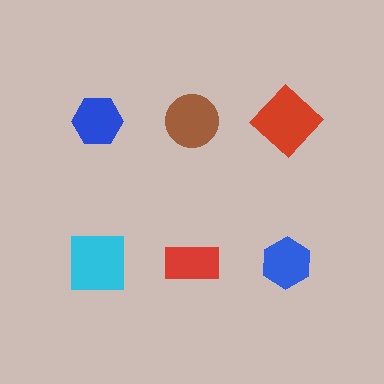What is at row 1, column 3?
A red diamond.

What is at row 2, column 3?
A blue hexagon.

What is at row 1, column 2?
A brown circle.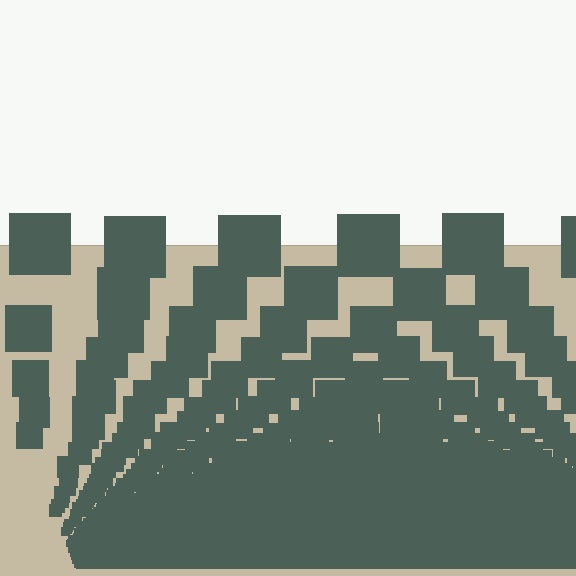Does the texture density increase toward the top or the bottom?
Density increases toward the bottom.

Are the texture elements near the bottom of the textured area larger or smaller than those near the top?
Smaller. The gradient is inverted — elements near the bottom are smaller and denser.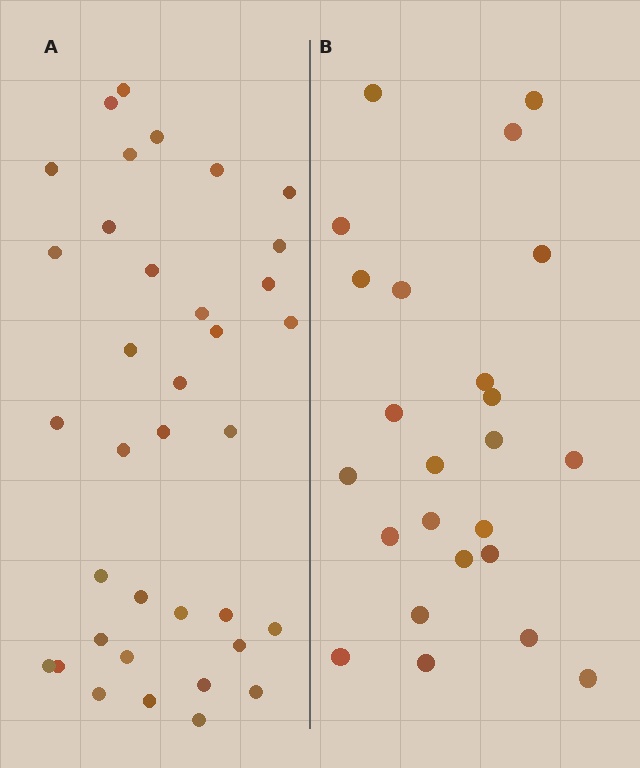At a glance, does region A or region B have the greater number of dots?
Region A (the left region) has more dots.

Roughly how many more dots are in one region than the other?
Region A has roughly 12 or so more dots than region B.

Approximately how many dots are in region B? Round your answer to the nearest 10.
About 20 dots. (The exact count is 24, which rounds to 20.)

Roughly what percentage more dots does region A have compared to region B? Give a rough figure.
About 50% more.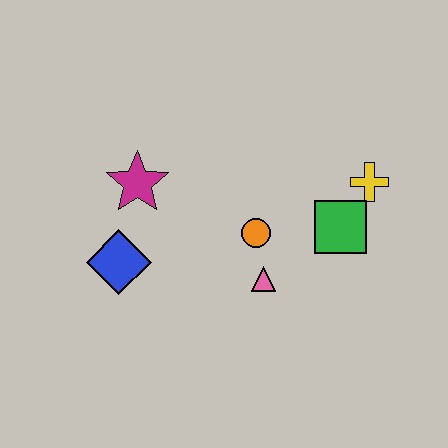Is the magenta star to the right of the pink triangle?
No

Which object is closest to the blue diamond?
The magenta star is closest to the blue diamond.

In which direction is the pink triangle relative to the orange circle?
The pink triangle is below the orange circle.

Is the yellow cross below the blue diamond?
No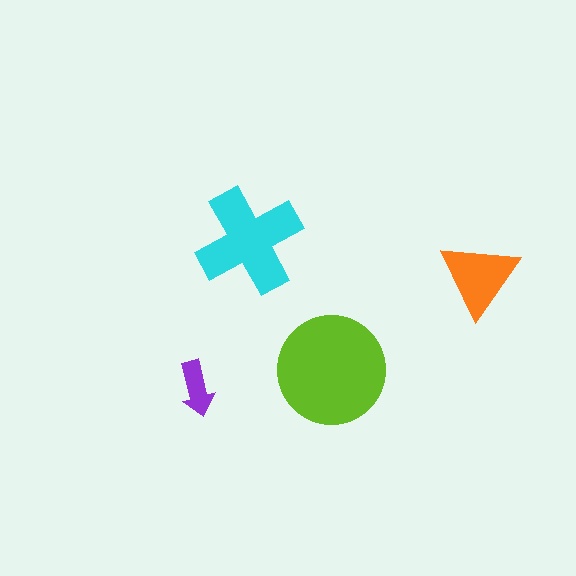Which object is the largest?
The lime circle.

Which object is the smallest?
The purple arrow.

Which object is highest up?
The cyan cross is topmost.